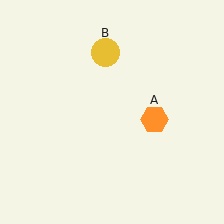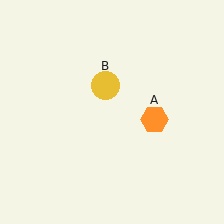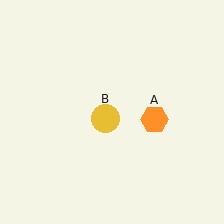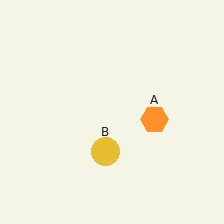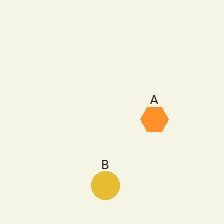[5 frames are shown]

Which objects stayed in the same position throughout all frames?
Orange hexagon (object A) remained stationary.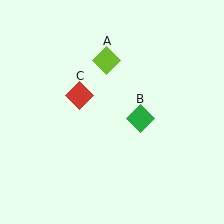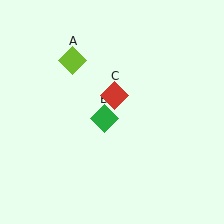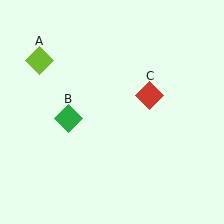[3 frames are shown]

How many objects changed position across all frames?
3 objects changed position: lime diamond (object A), green diamond (object B), red diamond (object C).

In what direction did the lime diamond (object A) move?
The lime diamond (object A) moved left.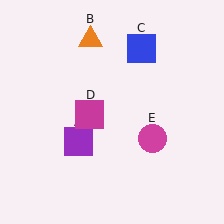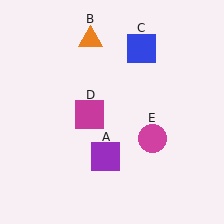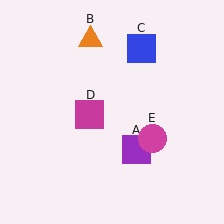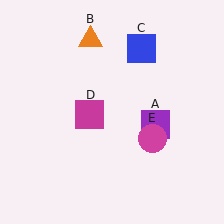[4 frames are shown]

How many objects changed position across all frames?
1 object changed position: purple square (object A).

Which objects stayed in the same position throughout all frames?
Orange triangle (object B) and blue square (object C) and magenta square (object D) and magenta circle (object E) remained stationary.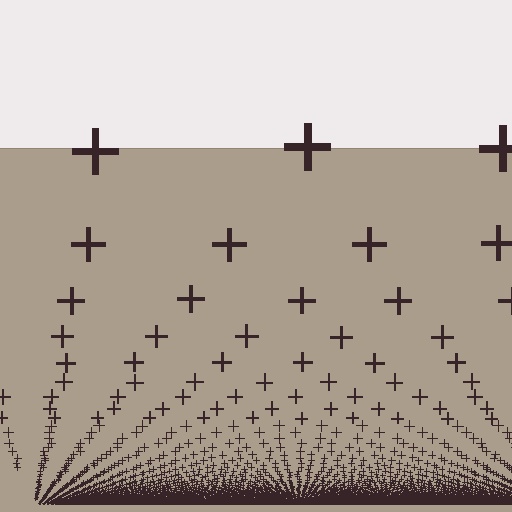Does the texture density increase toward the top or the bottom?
Density increases toward the bottom.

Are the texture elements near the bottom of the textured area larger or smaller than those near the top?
Smaller. The gradient is inverted — elements near the bottom are smaller and denser.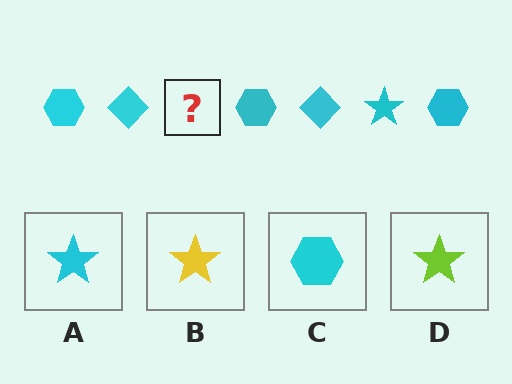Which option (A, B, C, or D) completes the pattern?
A.